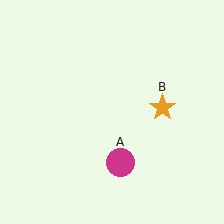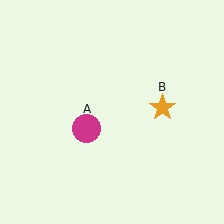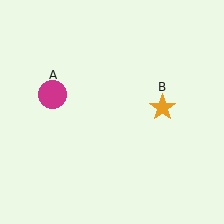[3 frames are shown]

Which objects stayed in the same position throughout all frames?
Orange star (object B) remained stationary.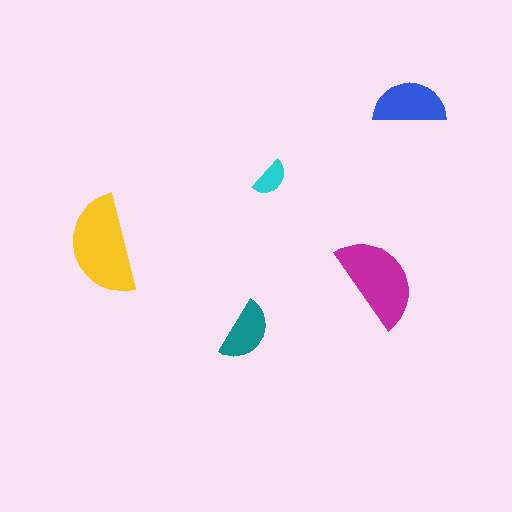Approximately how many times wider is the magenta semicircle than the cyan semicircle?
About 2.5 times wider.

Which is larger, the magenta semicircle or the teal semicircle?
The magenta one.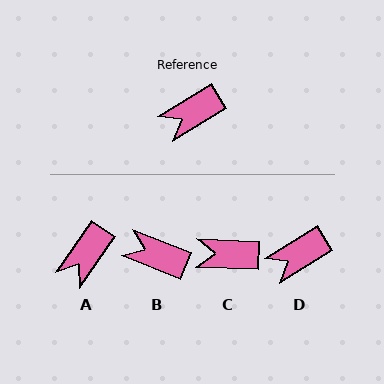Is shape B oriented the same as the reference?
No, it is off by about 53 degrees.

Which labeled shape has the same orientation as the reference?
D.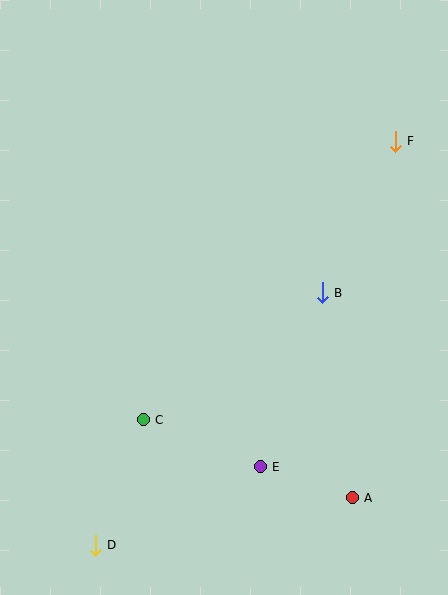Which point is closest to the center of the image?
Point B at (322, 293) is closest to the center.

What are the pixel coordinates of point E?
Point E is at (260, 467).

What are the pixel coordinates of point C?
Point C is at (143, 420).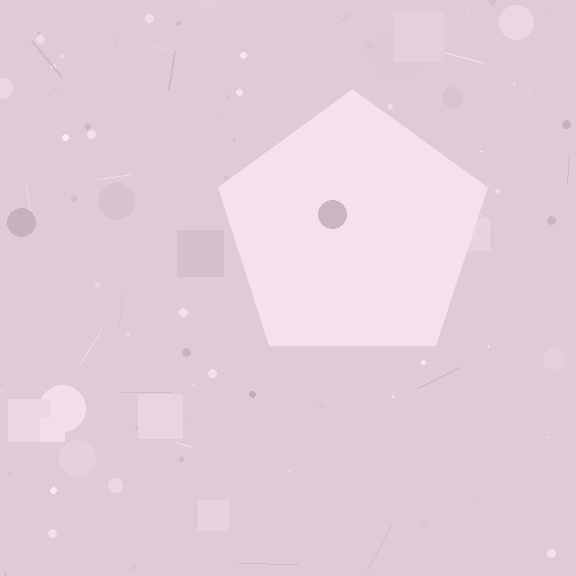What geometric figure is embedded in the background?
A pentagon is embedded in the background.